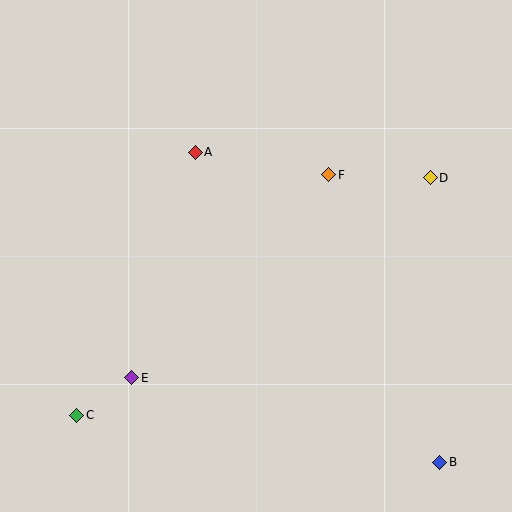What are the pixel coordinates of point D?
Point D is at (430, 178).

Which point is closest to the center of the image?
Point F at (329, 175) is closest to the center.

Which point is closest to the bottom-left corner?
Point C is closest to the bottom-left corner.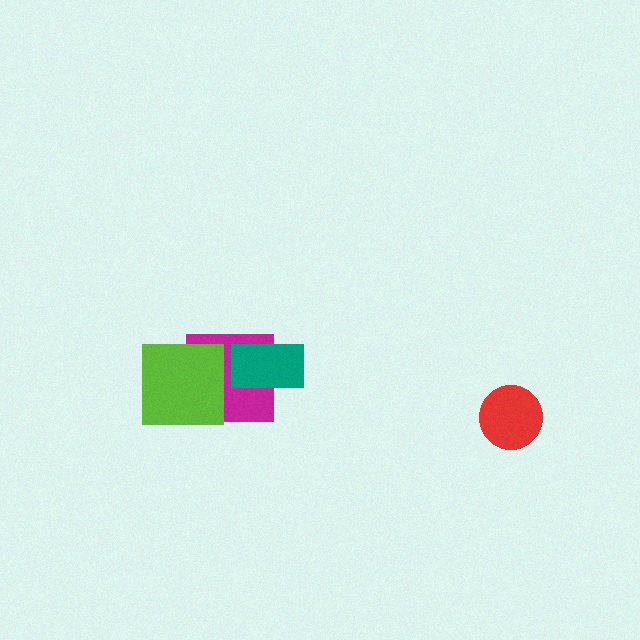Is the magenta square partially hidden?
Yes, it is partially covered by another shape.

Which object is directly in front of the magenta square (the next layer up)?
The teal rectangle is directly in front of the magenta square.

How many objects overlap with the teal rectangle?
1 object overlaps with the teal rectangle.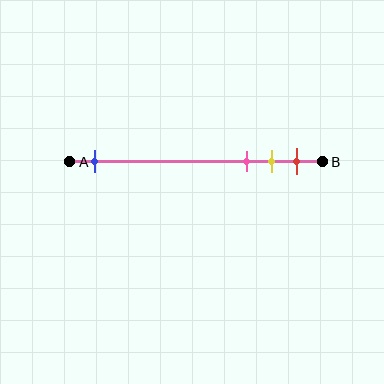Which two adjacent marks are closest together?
The yellow and red marks are the closest adjacent pair.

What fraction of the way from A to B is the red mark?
The red mark is approximately 90% (0.9) of the way from A to B.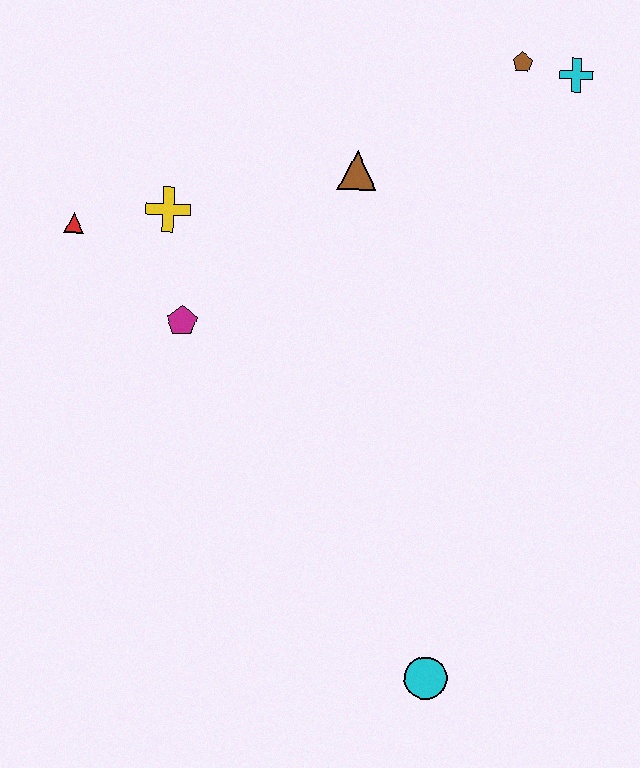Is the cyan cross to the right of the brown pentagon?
Yes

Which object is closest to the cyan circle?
The magenta pentagon is closest to the cyan circle.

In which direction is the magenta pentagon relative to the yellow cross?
The magenta pentagon is below the yellow cross.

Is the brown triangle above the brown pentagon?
No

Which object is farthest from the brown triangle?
The cyan circle is farthest from the brown triangle.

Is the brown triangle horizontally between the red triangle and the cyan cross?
Yes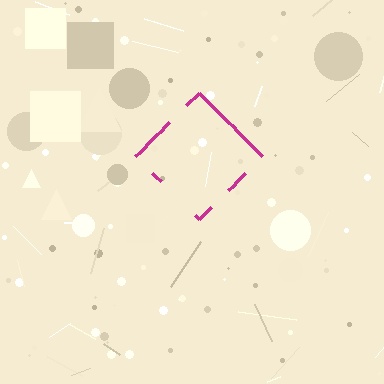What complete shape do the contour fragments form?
The contour fragments form a diamond.